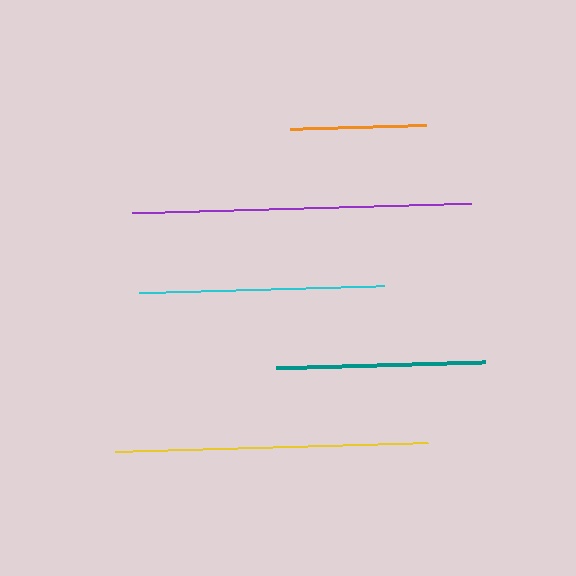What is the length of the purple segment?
The purple segment is approximately 339 pixels long.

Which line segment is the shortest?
The orange line is the shortest at approximately 136 pixels.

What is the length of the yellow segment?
The yellow segment is approximately 313 pixels long.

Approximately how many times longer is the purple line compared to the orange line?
The purple line is approximately 2.5 times the length of the orange line.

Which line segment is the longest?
The purple line is the longest at approximately 339 pixels.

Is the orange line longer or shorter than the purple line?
The purple line is longer than the orange line.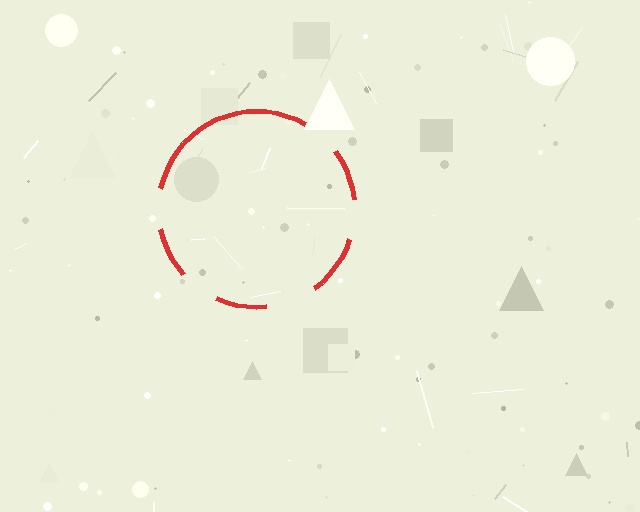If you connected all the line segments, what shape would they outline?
They would outline a circle.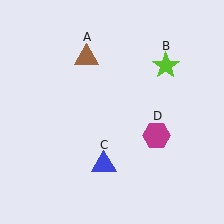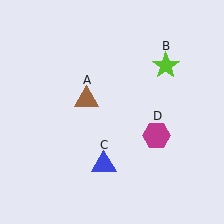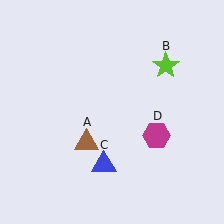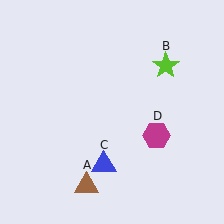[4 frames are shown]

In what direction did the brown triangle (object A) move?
The brown triangle (object A) moved down.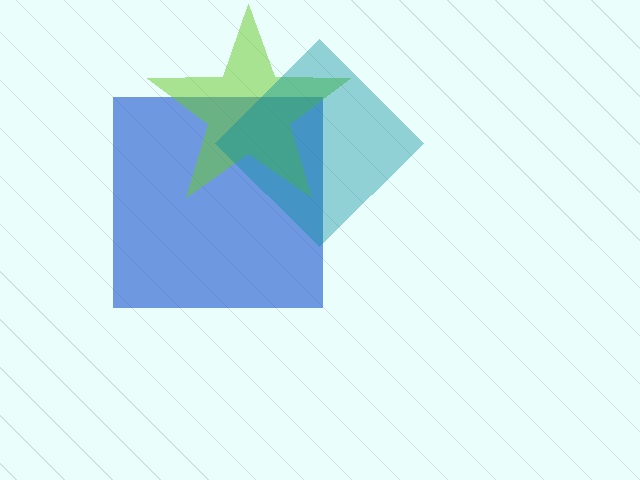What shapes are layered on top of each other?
The layered shapes are: a blue square, a lime star, a teal diamond.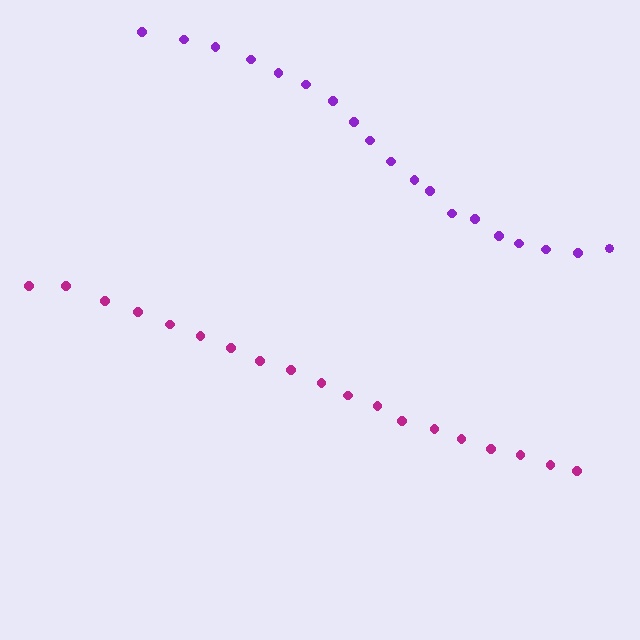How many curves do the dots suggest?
There are 2 distinct paths.